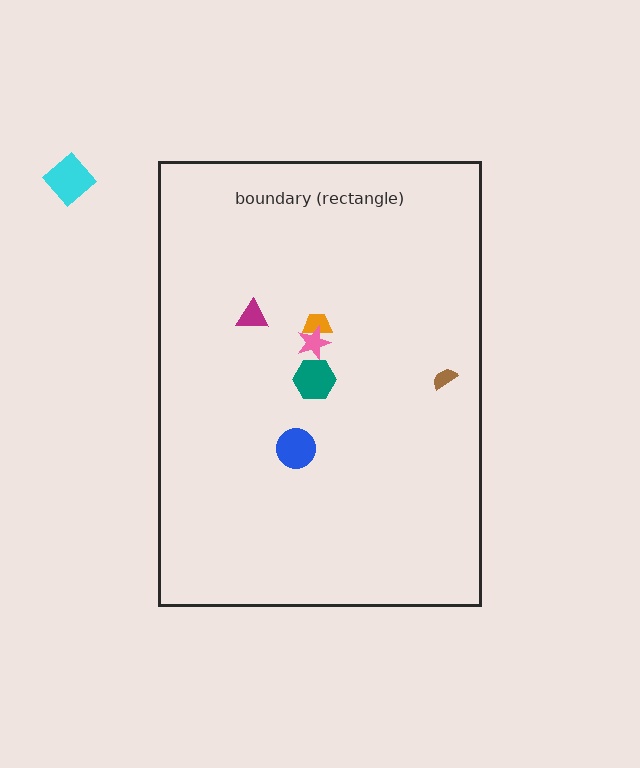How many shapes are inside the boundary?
6 inside, 1 outside.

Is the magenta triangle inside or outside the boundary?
Inside.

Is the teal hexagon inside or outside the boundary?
Inside.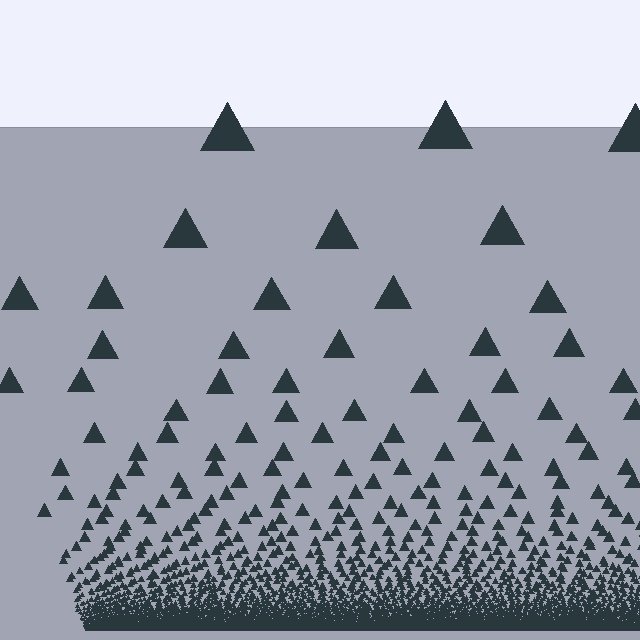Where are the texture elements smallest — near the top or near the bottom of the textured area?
Near the bottom.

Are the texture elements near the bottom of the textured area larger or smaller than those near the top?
Smaller. The gradient is inverted — elements near the bottom are smaller and denser.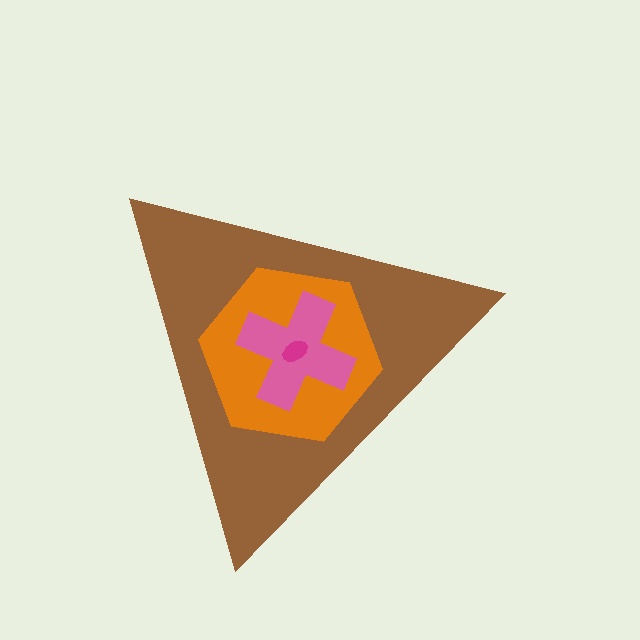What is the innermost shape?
The magenta ellipse.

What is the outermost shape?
The brown triangle.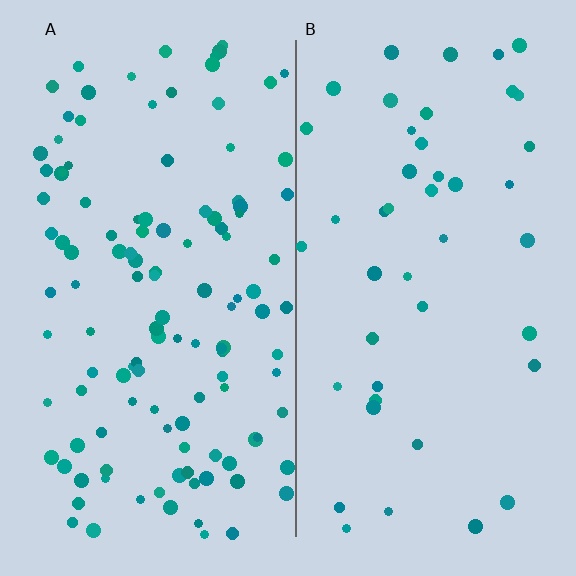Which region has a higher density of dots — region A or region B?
A (the left).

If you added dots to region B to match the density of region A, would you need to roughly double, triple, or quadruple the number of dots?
Approximately triple.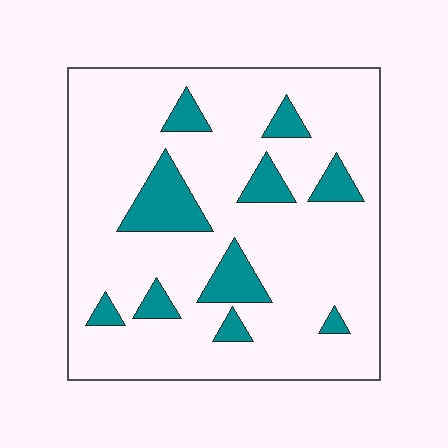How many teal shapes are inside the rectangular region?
10.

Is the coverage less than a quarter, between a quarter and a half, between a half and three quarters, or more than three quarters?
Less than a quarter.